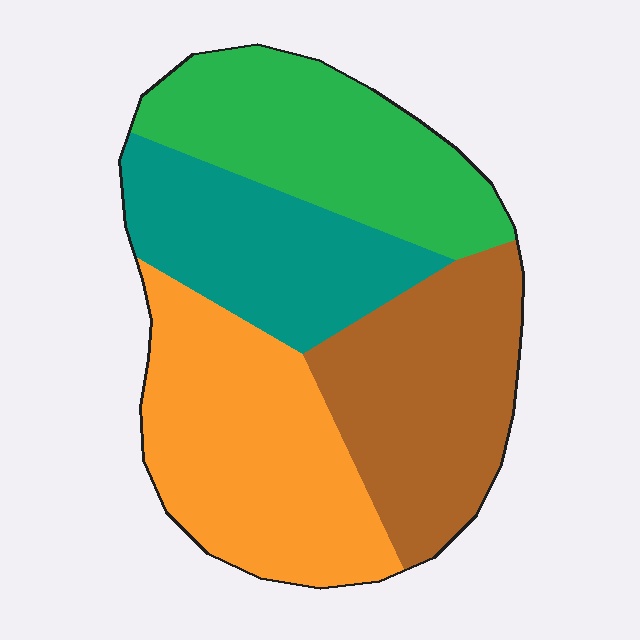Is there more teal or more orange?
Orange.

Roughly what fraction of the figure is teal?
Teal covers 21% of the figure.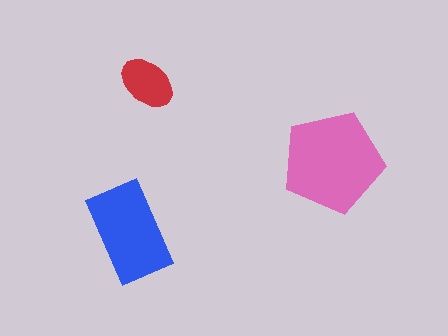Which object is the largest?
The pink pentagon.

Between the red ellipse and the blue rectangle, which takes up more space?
The blue rectangle.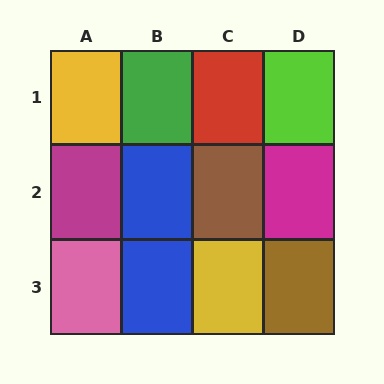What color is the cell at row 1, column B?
Green.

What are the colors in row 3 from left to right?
Pink, blue, yellow, brown.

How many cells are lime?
1 cell is lime.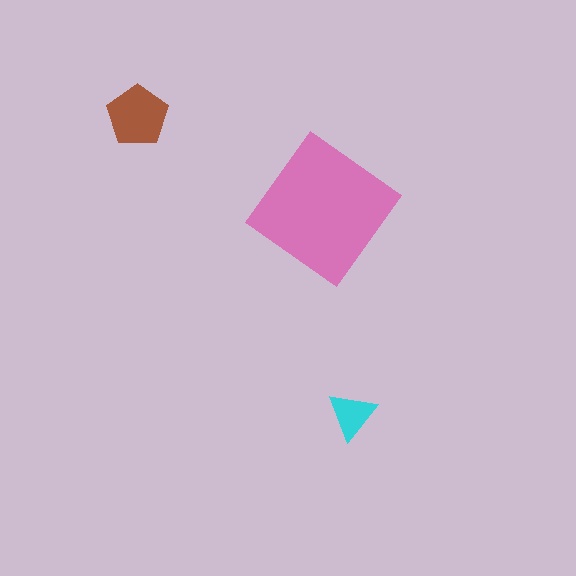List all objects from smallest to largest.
The cyan triangle, the brown pentagon, the pink diamond.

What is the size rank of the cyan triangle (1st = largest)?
3rd.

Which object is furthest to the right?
The cyan triangle is rightmost.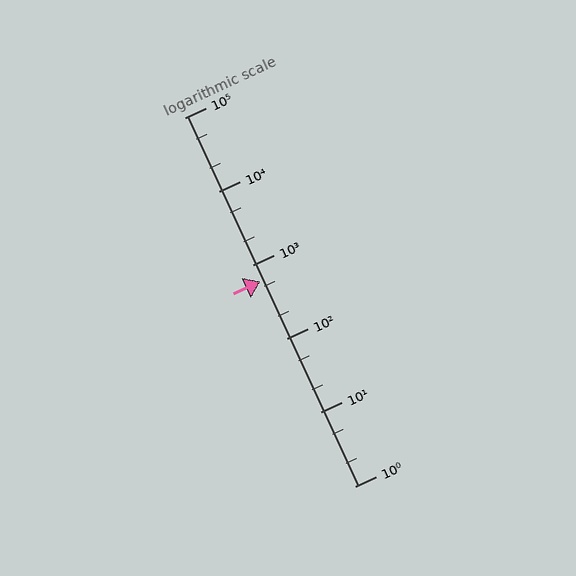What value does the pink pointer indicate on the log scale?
The pointer indicates approximately 600.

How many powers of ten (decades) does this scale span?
The scale spans 5 decades, from 1 to 100000.